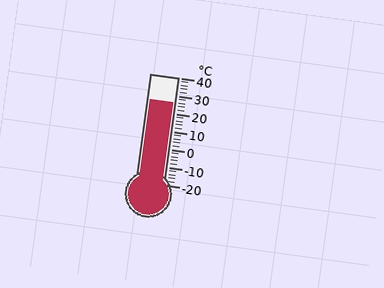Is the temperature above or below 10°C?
The temperature is above 10°C.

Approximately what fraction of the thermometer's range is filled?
The thermometer is filled to approximately 75% of its range.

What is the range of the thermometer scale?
The thermometer scale ranges from -20°C to 40°C.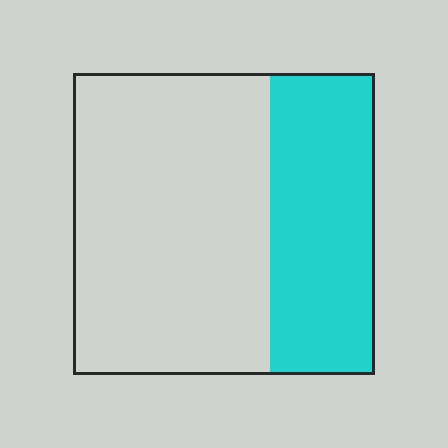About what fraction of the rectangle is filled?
About one third (1/3).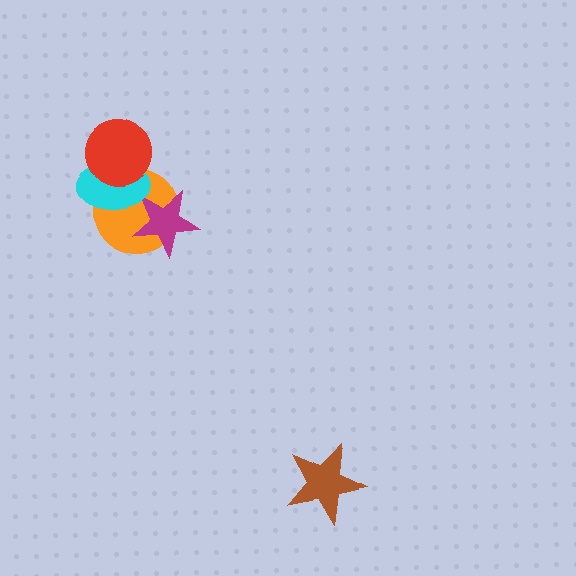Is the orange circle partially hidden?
Yes, it is partially covered by another shape.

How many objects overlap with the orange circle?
3 objects overlap with the orange circle.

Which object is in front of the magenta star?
The cyan ellipse is in front of the magenta star.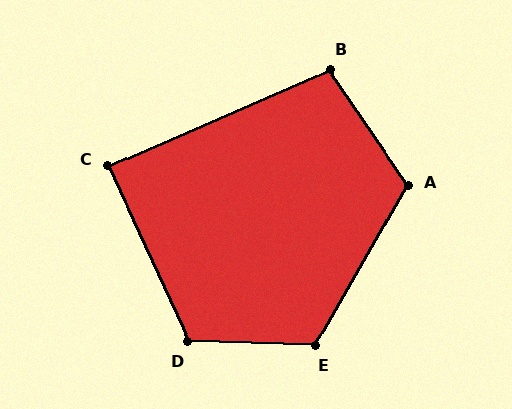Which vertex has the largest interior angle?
E, at approximately 118 degrees.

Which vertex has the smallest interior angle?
C, at approximately 89 degrees.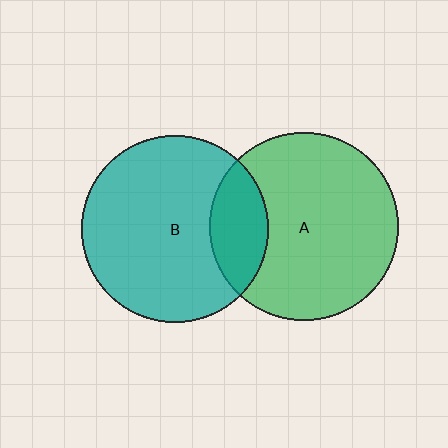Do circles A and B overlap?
Yes.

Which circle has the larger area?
Circle A (green).